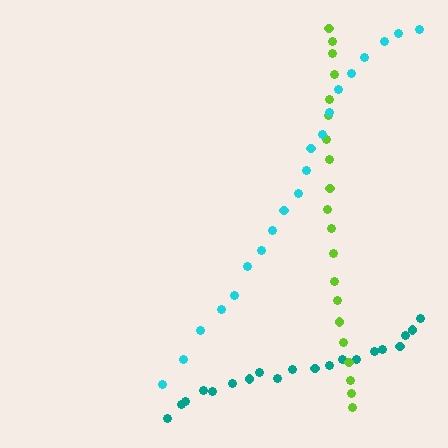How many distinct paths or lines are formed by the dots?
There are 3 distinct paths.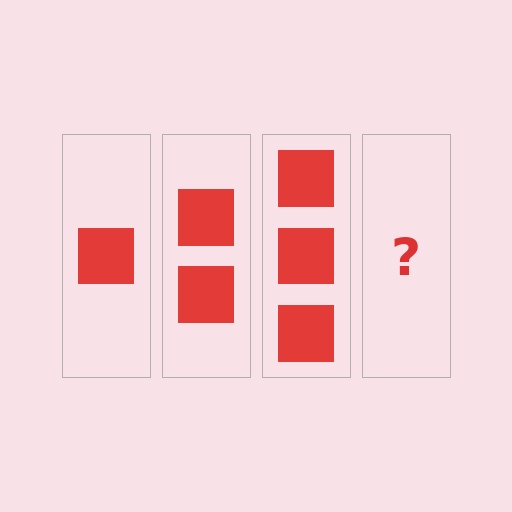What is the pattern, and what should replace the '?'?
The pattern is that each step adds one more square. The '?' should be 4 squares.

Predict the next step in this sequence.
The next step is 4 squares.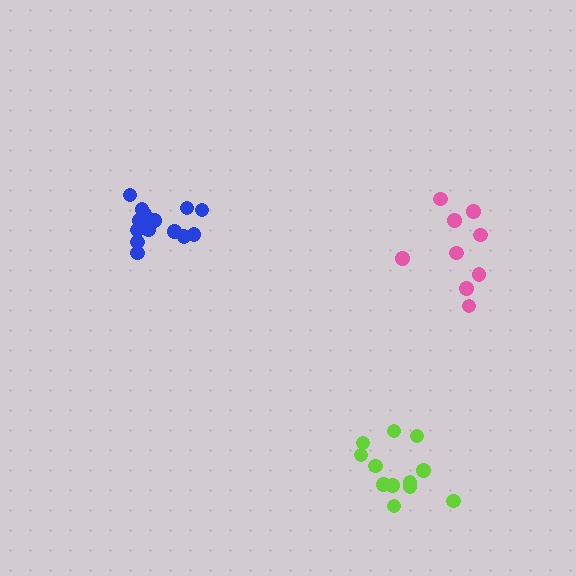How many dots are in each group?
Group 1: 12 dots, Group 2: 14 dots, Group 3: 9 dots (35 total).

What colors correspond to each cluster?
The clusters are colored: lime, blue, pink.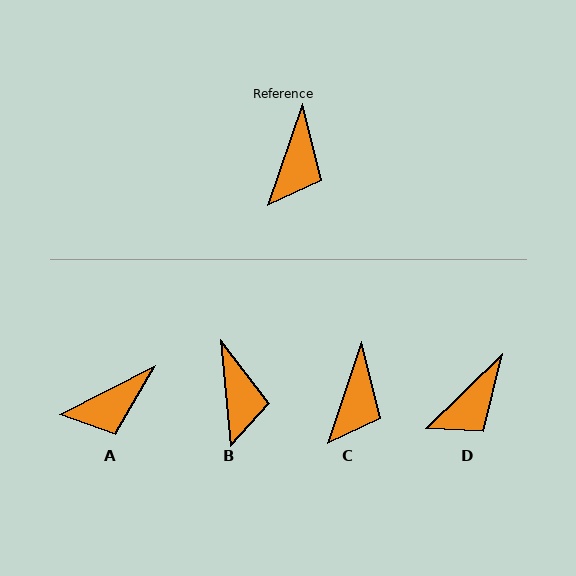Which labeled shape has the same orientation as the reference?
C.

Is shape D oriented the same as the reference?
No, it is off by about 27 degrees.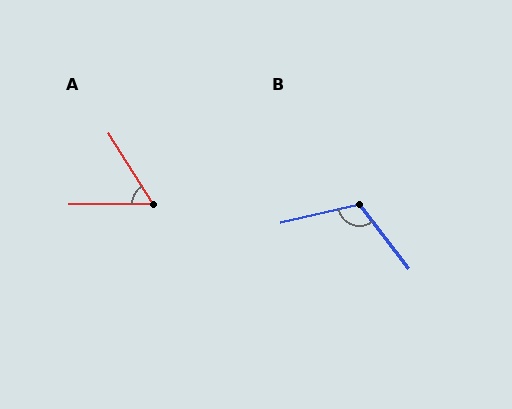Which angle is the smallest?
A, at approximately 58 degrees.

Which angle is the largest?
B, at approximately 114 degrees.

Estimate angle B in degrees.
Approximately 114 degrees.